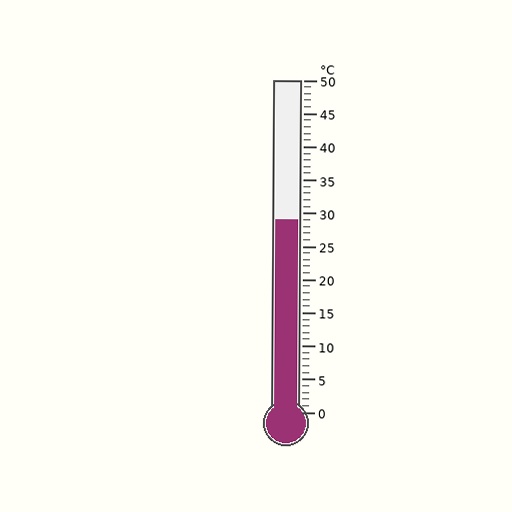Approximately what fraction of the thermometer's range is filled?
The thermometer is filled to approximately 60% of its range.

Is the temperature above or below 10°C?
The temperature is above 10°C.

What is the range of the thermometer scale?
The thermometer scale ranges from 0°C to 50°C.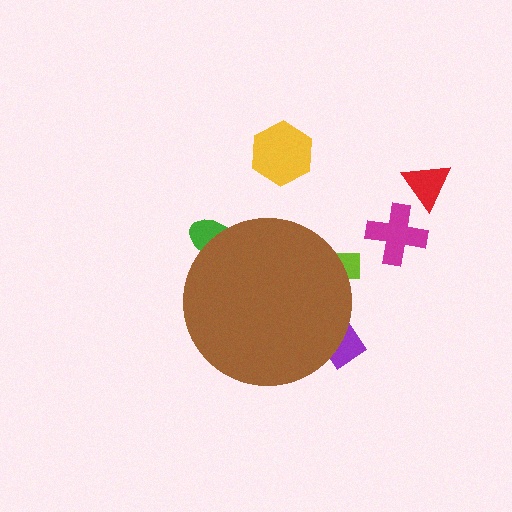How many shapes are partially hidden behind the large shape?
3 shapes are partially hidden.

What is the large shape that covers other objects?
A brown circle.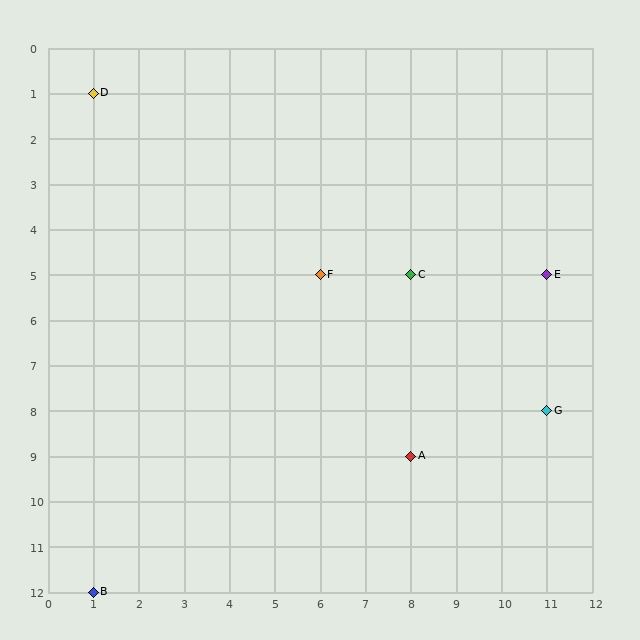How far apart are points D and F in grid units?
Points D and F are 5 columns and 4 rows apart (about 6.4 grid units diagonally).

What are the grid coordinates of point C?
Point C is at grid coordinates (8, 5).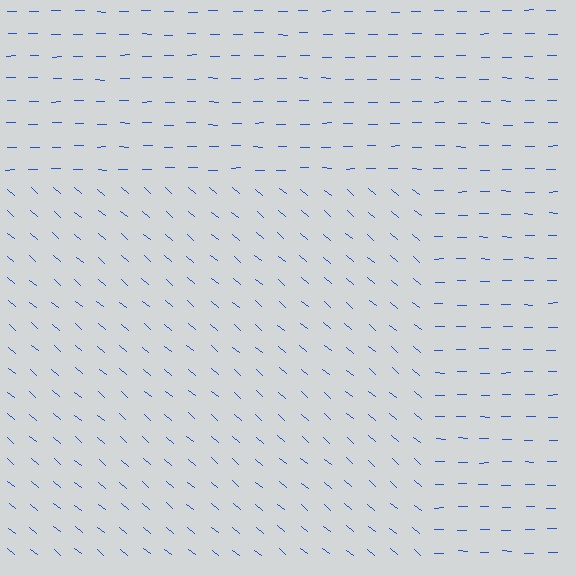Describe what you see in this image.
The image is filled with small blue line segments. A rectangle region in the image has lines oriented differently from the surrounding lines, creating a visible texture boundary.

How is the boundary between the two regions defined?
The boundary is defined purely by a change in line orientation (approximately 40 degrees difference). All lines are the same color and thickness.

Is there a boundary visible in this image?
Yes, there is a texture boundary formed by a change in line orientation.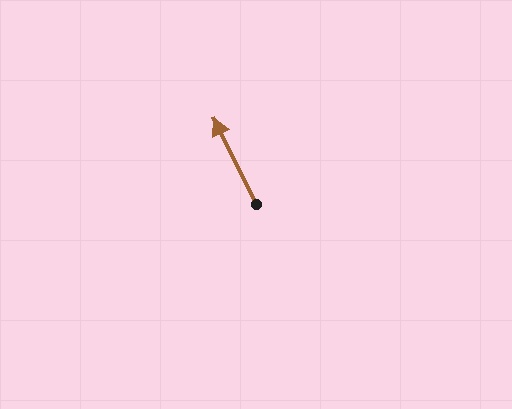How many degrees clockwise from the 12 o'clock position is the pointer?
Approximately 334 degrees.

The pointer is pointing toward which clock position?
Roughly 11 o'clock.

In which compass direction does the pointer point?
Northwest.